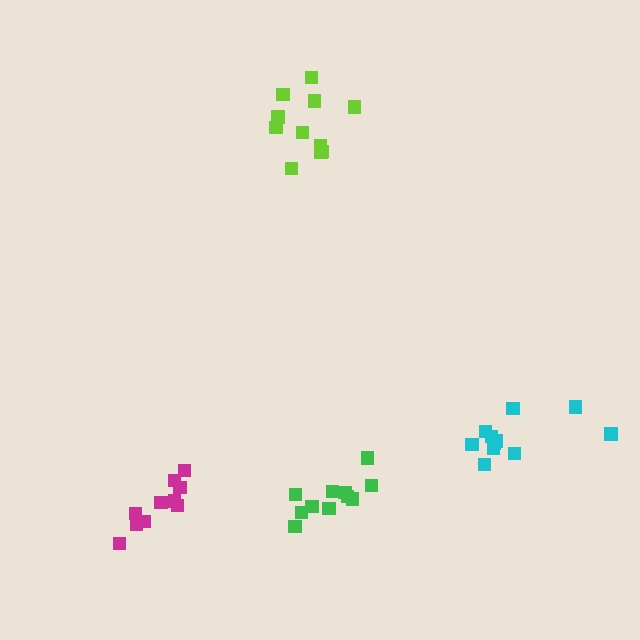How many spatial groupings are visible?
There are 4 spatial groupings.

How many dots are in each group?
Group 1: 11 dots, Group 2: 11 dots, Group 3: 10 dots, Group 4: 12 dots (44 total).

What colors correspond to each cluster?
The clusters are colored: lime, green, magenta, cyan.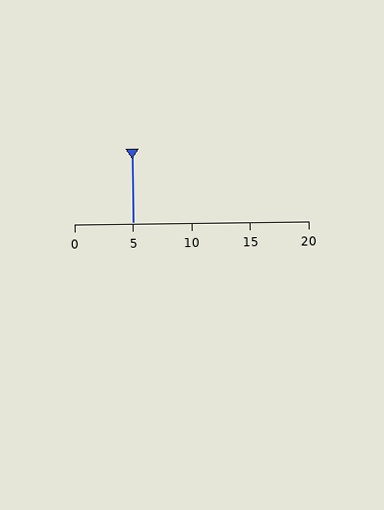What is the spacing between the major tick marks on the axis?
The major ticks are spaced 5 apart.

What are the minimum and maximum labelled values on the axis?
The axis runs from 0 to 20.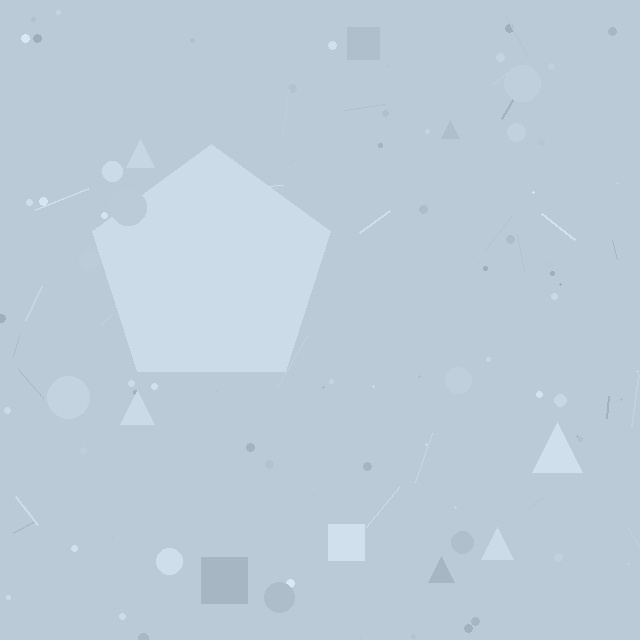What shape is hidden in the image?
A pentagon is hidden in the image.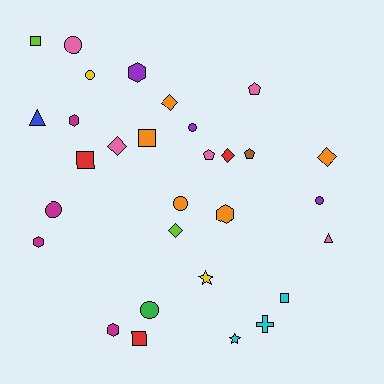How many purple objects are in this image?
There are 3 purple objects.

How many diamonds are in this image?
There are 5 diamonds.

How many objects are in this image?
There are 30 objects.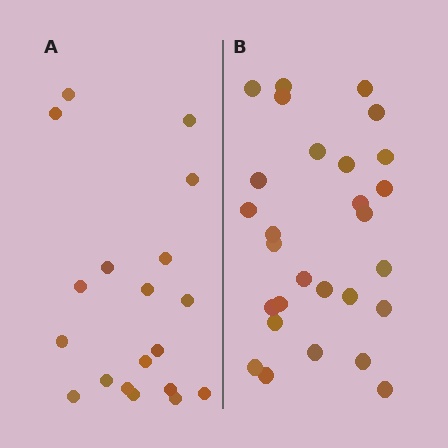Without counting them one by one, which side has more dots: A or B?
Region B (the right region) has more dots.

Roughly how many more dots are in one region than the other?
Region B has roughly 8 or so more dots than region A.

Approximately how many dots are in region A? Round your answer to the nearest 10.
About 20 dots. (The exact count is 19, which rounds to 20.)